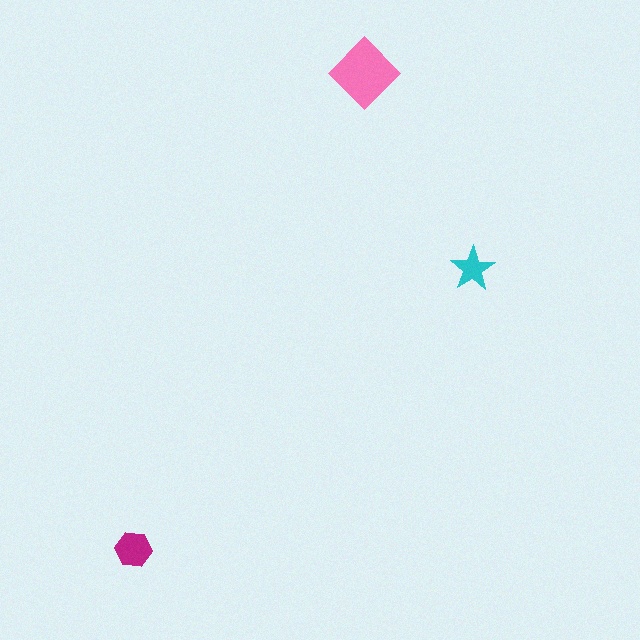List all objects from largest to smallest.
The pink diamond, the magenta hexagon, the cyan star.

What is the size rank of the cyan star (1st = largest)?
3rd.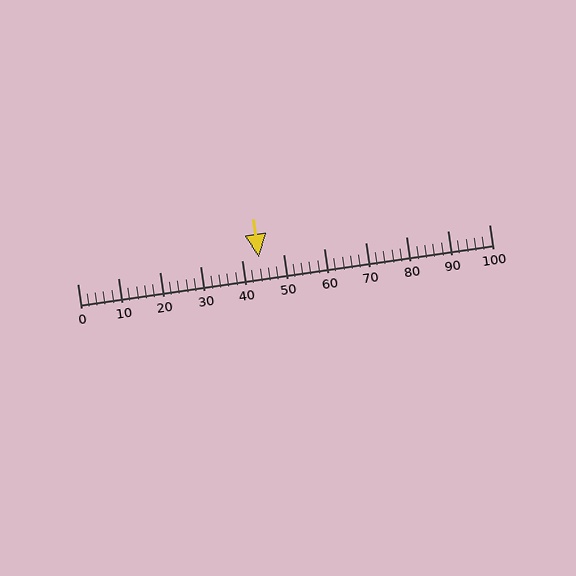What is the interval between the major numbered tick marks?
The major tick marks are spaced 10 units apart.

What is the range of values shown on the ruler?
The ruler shows values from 0 to 100.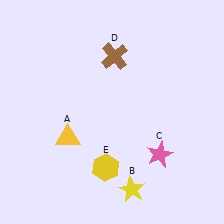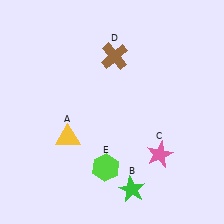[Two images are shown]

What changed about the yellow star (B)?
In Image 1, B is yellow. In Image 2, it changed to green.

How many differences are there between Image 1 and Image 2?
There are 2 differences between the two images.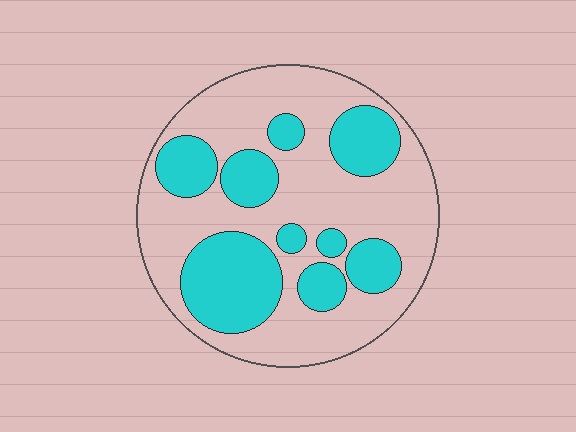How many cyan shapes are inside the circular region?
9.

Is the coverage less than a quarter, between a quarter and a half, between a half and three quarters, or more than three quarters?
Between a quarter and a half.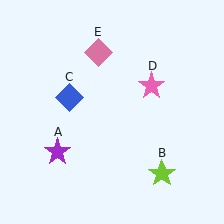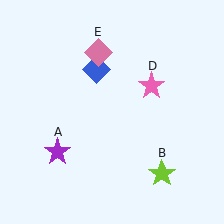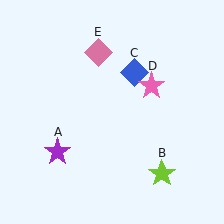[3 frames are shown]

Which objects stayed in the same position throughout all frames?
Purple star (object A) and lime star (object B) and pink star (object D) and pink diamond (object E) remained stationary.